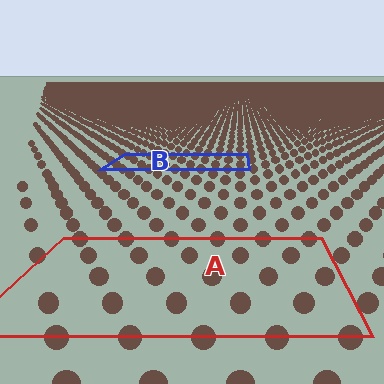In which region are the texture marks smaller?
The texture marks are smaller in region B, because it is farther away.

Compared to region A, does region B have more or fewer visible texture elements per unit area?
Region B has more texture elements per unit area — they are packed more densely because it is farther away.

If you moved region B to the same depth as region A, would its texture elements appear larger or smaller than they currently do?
They would appear larger. At a closer depth, the same texture elements are projected at a bigger on-screen size.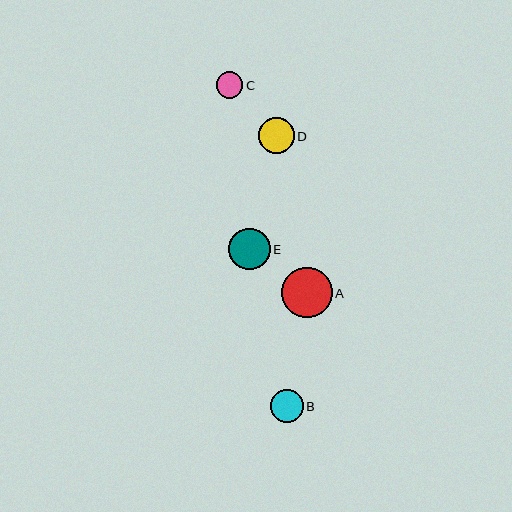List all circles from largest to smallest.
From largest to smallest: A, E, D, B, C.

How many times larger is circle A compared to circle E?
Circle A is approximately 1.2 times the size of circle E.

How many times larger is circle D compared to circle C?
Circle D is approximately 1.4 times the size of circle C.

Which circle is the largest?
Circle A is the largest with a size of approximately 51 pixels.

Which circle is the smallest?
Circle C is the smallest with a size of approximately 26 pixels.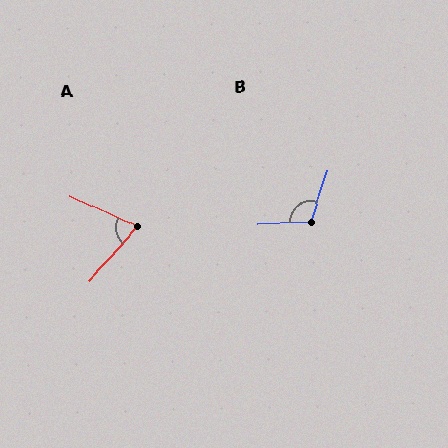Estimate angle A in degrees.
Approximately 72 degrees.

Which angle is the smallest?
A, at approximately 72 degrees.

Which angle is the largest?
B, at approximately 111 degrees.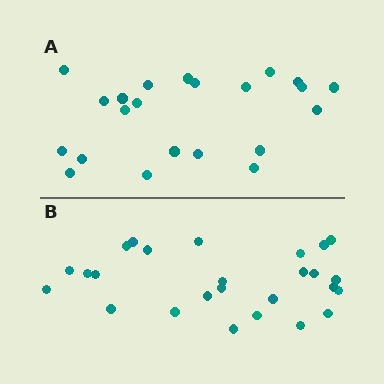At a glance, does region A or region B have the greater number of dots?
Region B (the bottom region) has more dots.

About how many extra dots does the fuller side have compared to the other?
Region B has about 4 more dots than region A.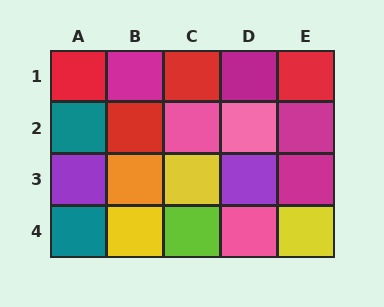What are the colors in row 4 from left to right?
Teal, yellow, lime, pink, yellow.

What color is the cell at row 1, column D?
Magenta.